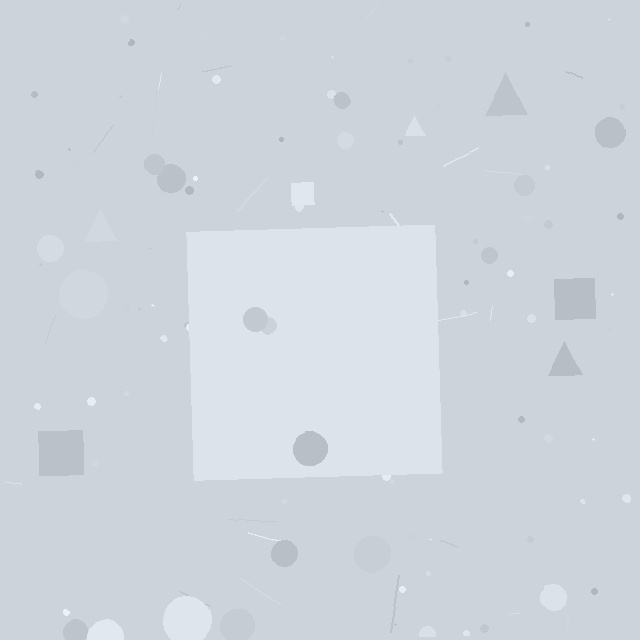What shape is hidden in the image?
A square is hidden in the image.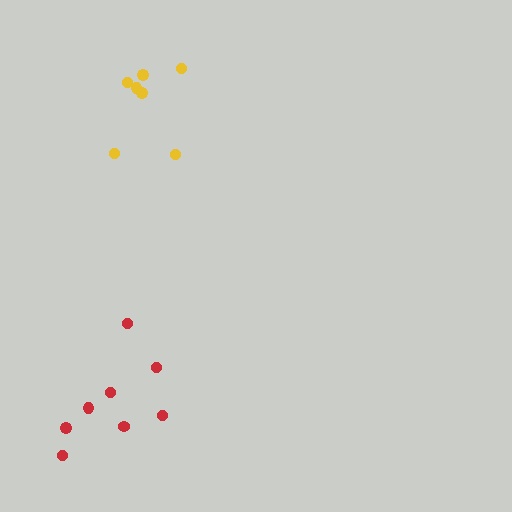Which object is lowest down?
The red cluster is bottommost.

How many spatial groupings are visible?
There are 2 spatial groupings.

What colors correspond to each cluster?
The clusters are colored: yellow, red.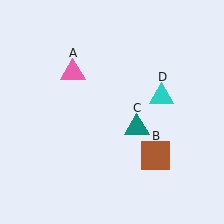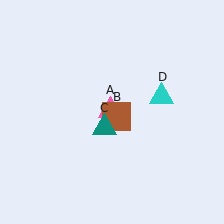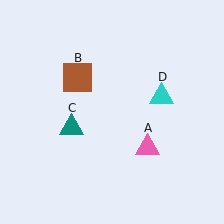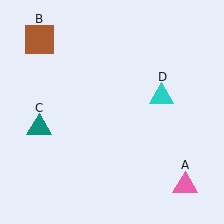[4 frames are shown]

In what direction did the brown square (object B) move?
The brown square (object B) moved up and to the left.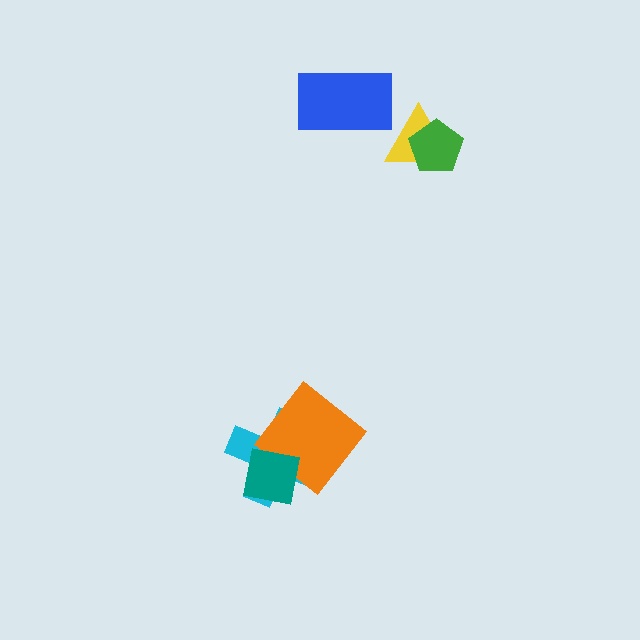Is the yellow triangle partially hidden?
Yes, it is partially covered by another shape.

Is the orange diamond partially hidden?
Yes, it is partially covered by another shape.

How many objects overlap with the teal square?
2 objects overlap with the teal square.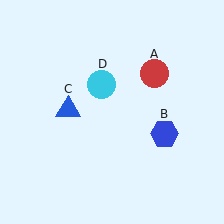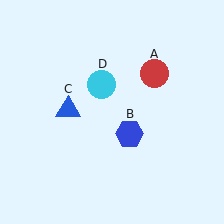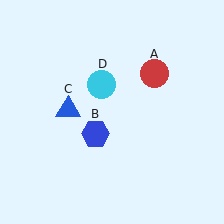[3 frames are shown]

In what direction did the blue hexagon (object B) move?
The blue hexagon (object B) moved left.